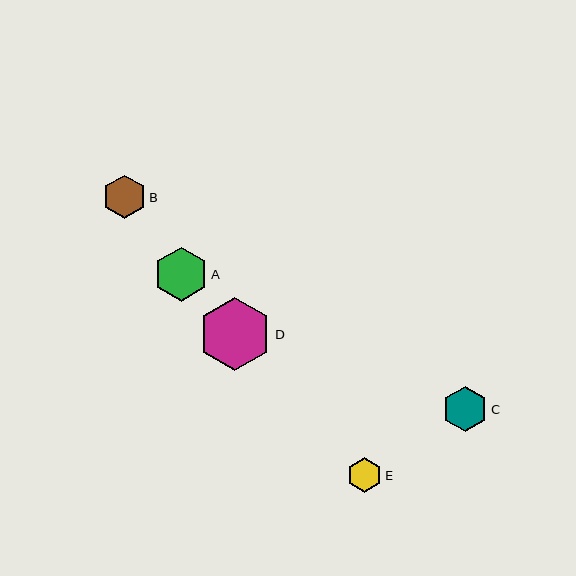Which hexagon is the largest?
Hexagon D is the largest with a size of approximately 73 pixels.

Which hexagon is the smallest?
Hexagon E is the smallest with a size of approximately 35 pixels.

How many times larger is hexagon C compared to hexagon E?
Hexagon C is approximately 1.3 times the size of hexagon E.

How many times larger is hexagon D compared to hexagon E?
Hexagon D is approximately 2.1 times the size of hexagon E.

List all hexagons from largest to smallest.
From largest to smallest: D, A, C, B, E.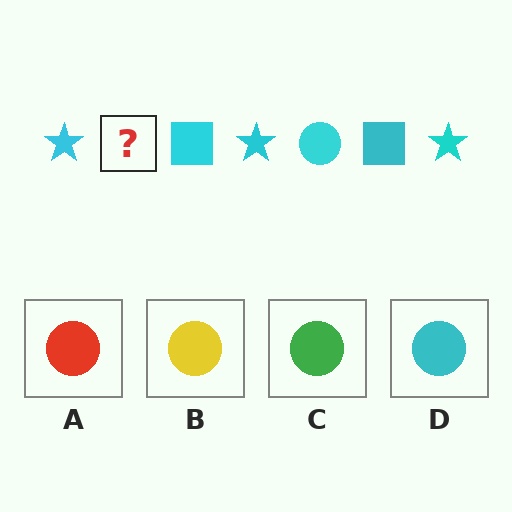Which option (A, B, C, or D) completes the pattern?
D.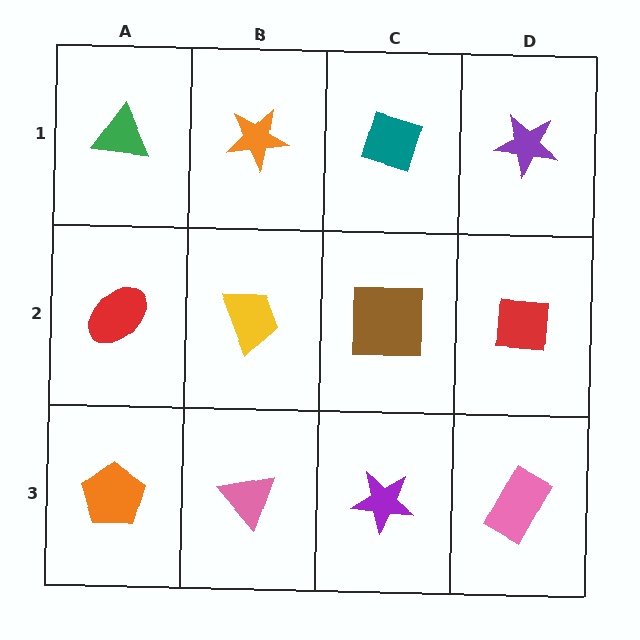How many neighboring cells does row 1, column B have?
3.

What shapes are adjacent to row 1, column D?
A red square (row 2, column D), a teal diamond (row 1, column C).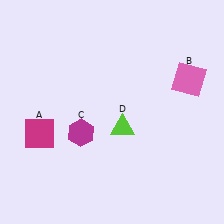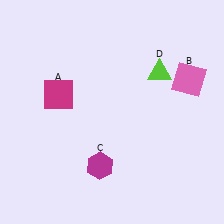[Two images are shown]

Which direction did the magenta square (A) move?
The magenta square (A) moved up.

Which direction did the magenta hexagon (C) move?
The magenta hexagon (C) moved down.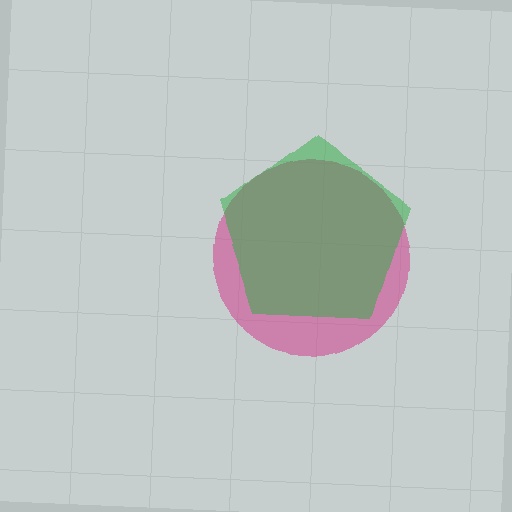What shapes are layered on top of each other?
The layered shapes are: a magenta circle, a green pentagon.